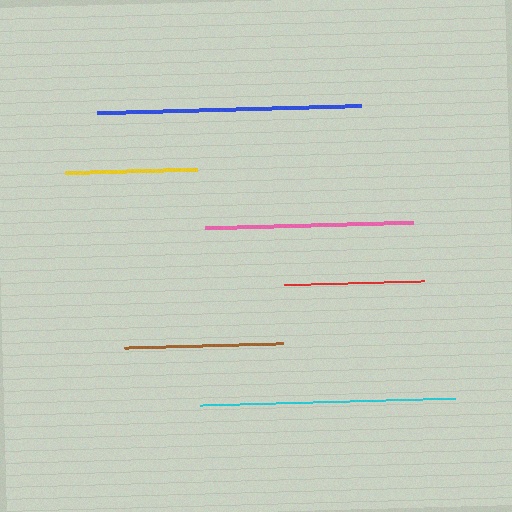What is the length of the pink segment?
The pink segment is approximately 208 pixels long.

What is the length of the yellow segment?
The yellow segment is approximately 133 pixels long.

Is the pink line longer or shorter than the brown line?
The pink line is longer than the brown line.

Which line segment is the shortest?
The yellow line is the shortest at approximately 133 pixels.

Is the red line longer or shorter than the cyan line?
The cyan line is longer than the red line.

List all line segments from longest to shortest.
From longest to shortest: blue, cyan, pink, brown, red, yellow.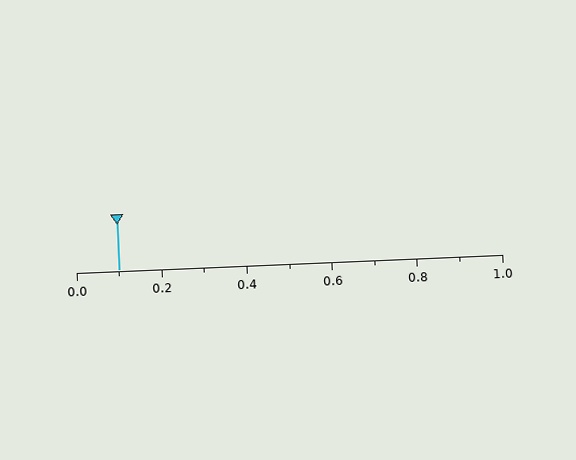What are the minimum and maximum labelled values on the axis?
The axis runs from 0.0 to 1.0.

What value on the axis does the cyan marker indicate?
The marker indicates approximately 0.1.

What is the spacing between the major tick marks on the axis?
The major ticks are spaced 0.2 apart.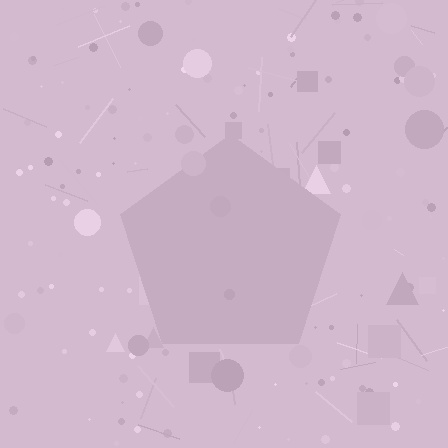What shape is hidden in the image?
A pentagon is hidden in the image.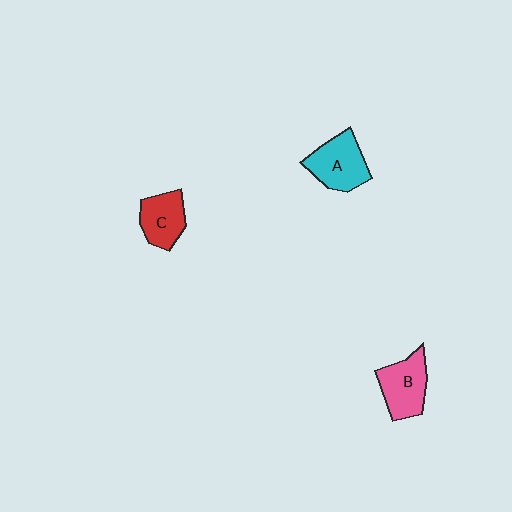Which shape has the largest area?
Shape A (cyan).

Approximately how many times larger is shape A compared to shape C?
Approximately 1.2 times.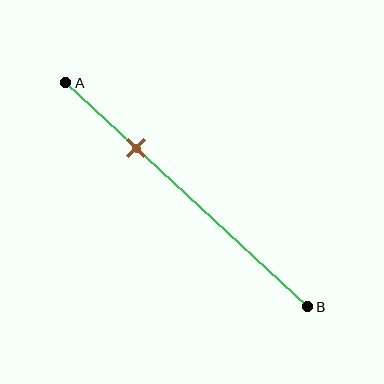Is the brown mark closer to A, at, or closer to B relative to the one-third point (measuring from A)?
The brown mark is closer to point A than the one-third point of segment AB.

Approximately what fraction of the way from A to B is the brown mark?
The brown mark is approximately 30% of the way from A to B.